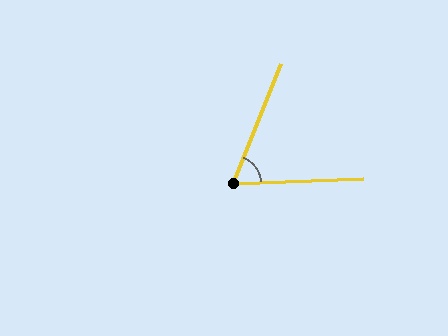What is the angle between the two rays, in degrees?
Approximately 66 degrees.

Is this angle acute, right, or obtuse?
It is acute.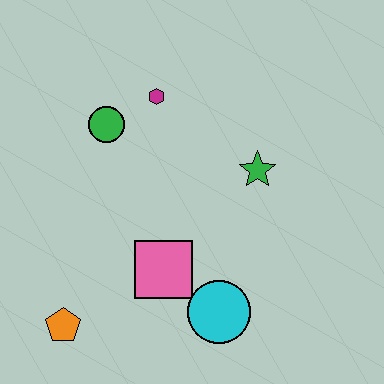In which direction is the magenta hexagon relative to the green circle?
The magenta hexagon is to the right of the green circle.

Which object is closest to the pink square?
The cyan circle is closest to the pink square.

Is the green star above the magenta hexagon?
No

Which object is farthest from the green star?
The orange pentagon is farthest from the green star.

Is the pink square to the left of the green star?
Yes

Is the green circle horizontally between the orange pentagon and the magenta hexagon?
Yes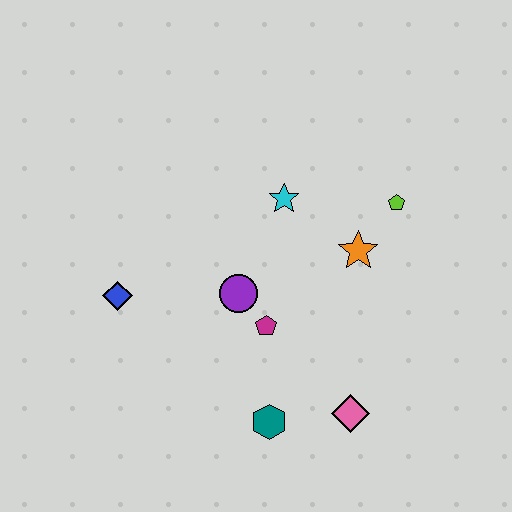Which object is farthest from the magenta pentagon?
The lime pentagon is farthest from the magenta pentagon.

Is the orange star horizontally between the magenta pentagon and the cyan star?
No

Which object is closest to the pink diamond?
The teal hexagon is closest to the pink diamond.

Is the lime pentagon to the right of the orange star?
Yes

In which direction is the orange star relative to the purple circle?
The orange star is to the right of the purple circle.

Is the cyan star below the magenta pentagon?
No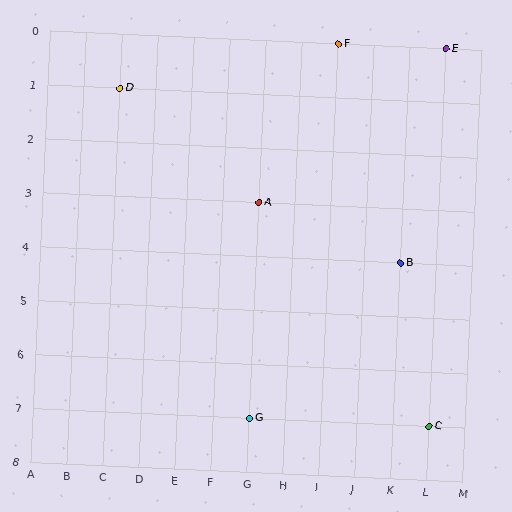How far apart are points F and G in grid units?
Points F and G are 2 columns and 7 rows apart (about 7.3 grid units diagonally).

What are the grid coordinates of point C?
Point C is at grid coordinates (L, 7).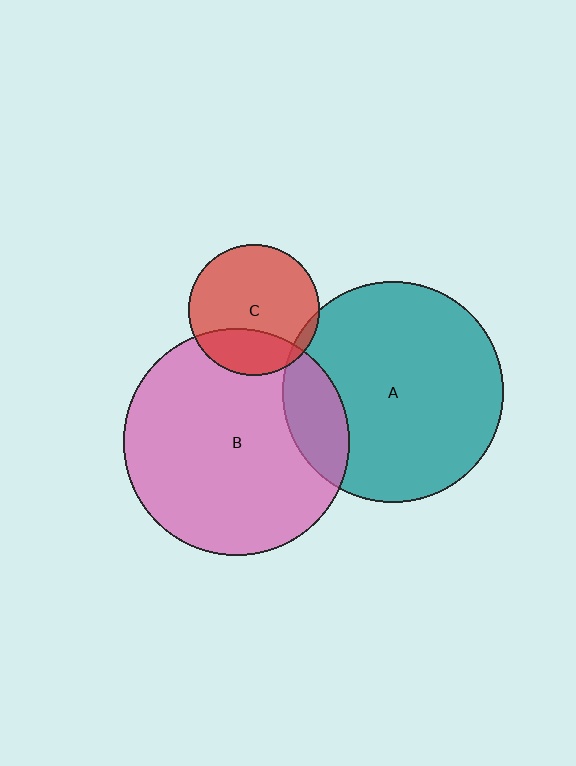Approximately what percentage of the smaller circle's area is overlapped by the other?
Approximately 25%.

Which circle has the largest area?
Circle B (pink).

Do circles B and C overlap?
Yes.